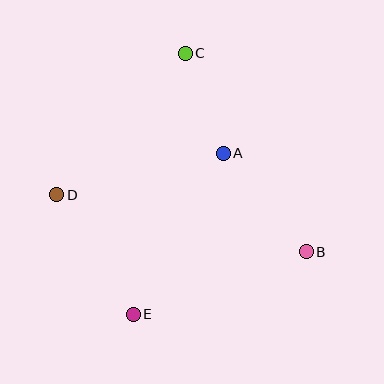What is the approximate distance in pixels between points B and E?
The distance between B and E is approximately 184 pixels.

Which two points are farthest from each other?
Points C and E are farthest from each other.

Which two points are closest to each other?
Points A and C are closest to each other.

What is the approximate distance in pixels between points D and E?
The distance between D and E is approximately 142 pixels.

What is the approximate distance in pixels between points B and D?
The distance between B and D is approximately 256 pixels.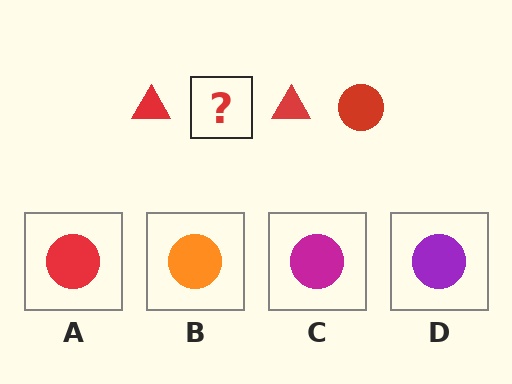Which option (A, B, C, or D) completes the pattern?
A.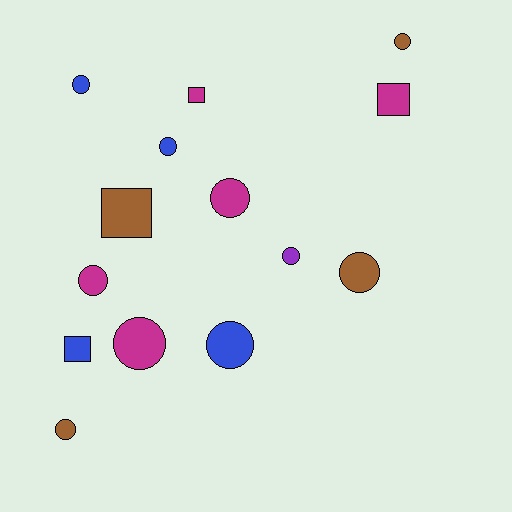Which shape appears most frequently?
Circle, with 10 objects.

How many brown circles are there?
There are 3 brown circles.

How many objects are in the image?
There are 14 objects.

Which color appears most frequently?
Magenta, with 5 objects.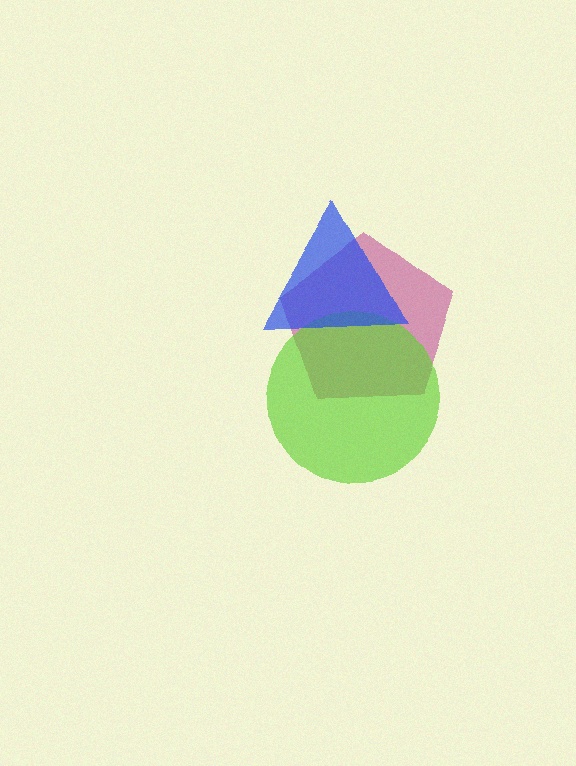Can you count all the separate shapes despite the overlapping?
Yes, there are 3 separate shapes.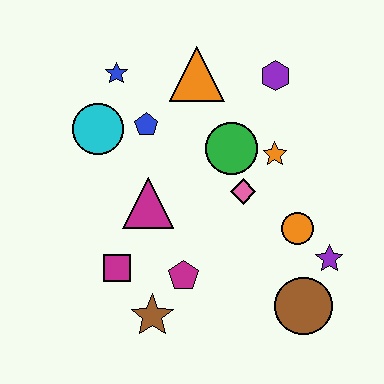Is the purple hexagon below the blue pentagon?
No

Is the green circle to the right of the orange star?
No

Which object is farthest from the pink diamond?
The blue star is farthest from the pink diamond.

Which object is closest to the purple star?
The orange circle is closest to the purple star.